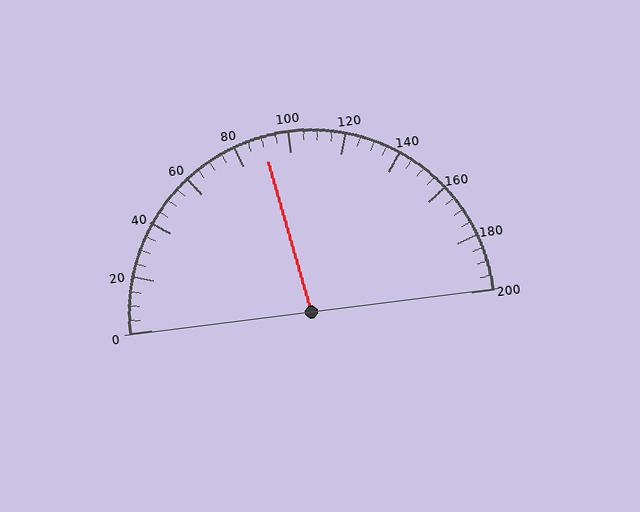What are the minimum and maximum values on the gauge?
The gauge ranges from 0 to 200.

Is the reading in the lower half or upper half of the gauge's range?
The reading is in the lower half of the range (0 to 200).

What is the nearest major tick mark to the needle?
The nearest major tick mark is 80.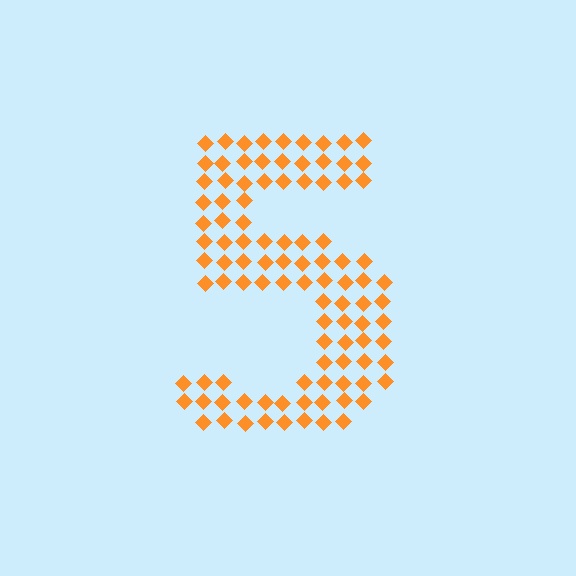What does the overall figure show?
The overall figure shows the digit 5.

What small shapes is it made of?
It is made of small diamonds.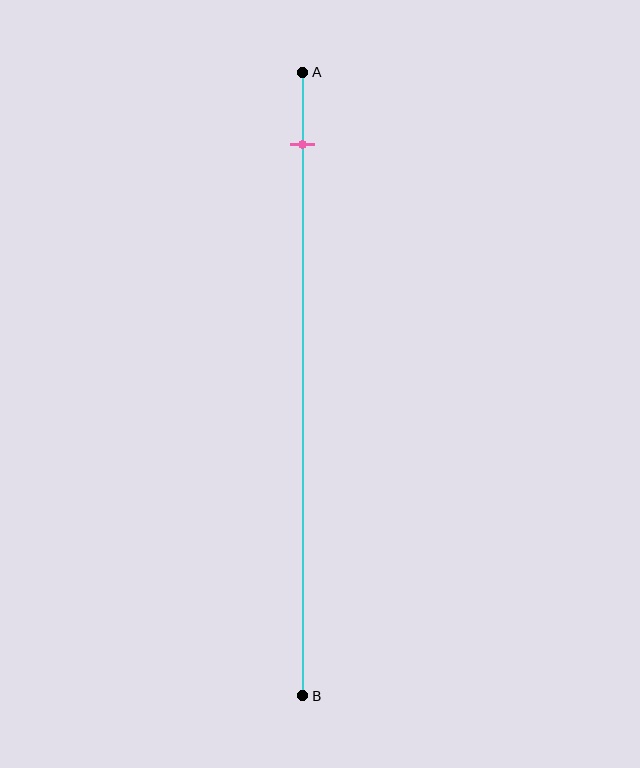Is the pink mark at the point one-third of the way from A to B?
No, the mark is at about 10% from A, not at the 33% one-third point.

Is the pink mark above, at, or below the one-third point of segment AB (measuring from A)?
The pink mark is above the one-third point of segment AB.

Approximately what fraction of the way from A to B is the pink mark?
The pink mark is approximately 10% of the way from A to B.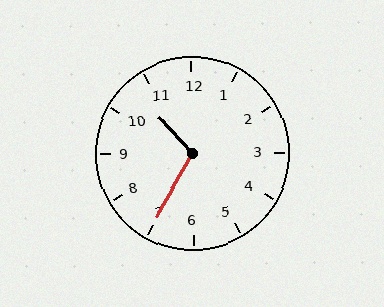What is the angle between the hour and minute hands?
Approximately 108 degrees.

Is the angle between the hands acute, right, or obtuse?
It is obtuse.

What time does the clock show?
10:35.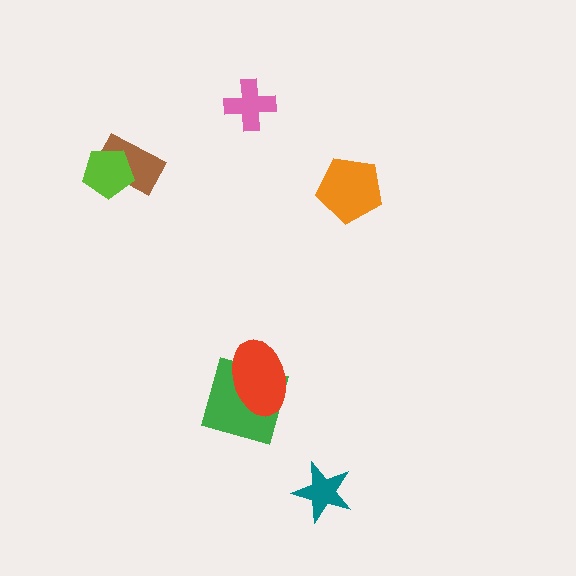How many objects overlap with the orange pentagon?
0 objects overlap with the orange pentagon.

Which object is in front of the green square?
The red ellipse is in front of the green square.